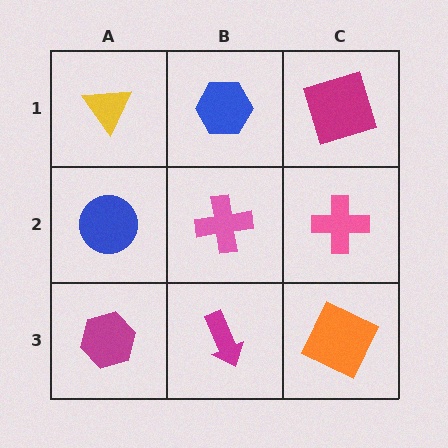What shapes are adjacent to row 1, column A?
A blue circle (row 2, column A), a blue hexagon (row 1, column B).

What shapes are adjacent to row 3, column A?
A blue circle (row 2, column A), a magenta arrow (row 3, column B).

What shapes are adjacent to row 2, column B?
A blue hexagon (row 1, column B), a magenta arrow (row 3, column B), a blue circle (row 2, column A), a pink cross (row 2, column C).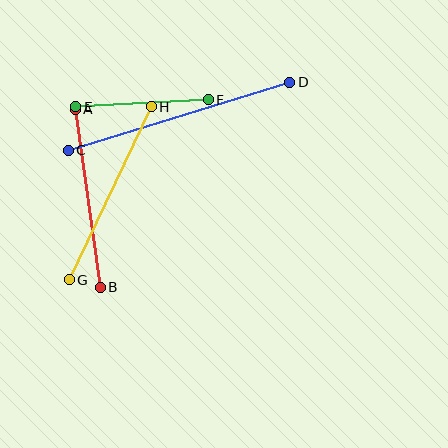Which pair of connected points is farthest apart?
Points C and D are farthest apart.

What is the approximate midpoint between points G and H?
The midpoint is at approximately (110, 193) pixels.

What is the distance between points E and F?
The distance is approximately 133 pixels.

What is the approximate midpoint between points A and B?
The midpoint is at approximately (88, 198) pixels.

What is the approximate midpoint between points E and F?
The midpoint is at approximately (142, 103) pixels.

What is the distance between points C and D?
The distance is approximately 231 pixels.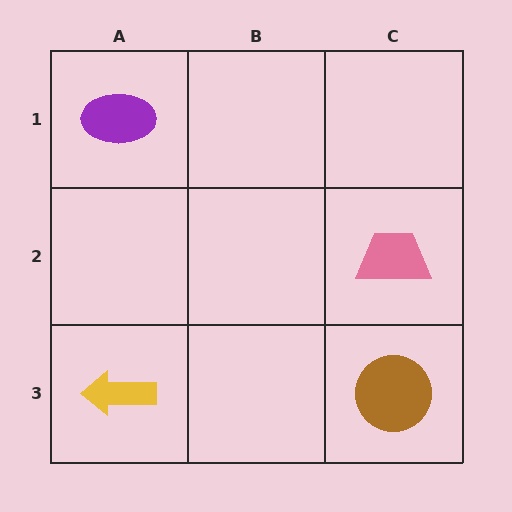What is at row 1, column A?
A purple ellipse.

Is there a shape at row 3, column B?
No, that cell is empty.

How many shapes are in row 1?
1 shape.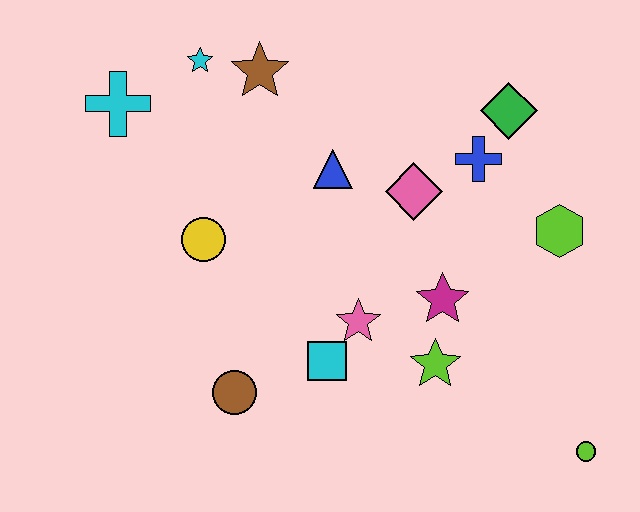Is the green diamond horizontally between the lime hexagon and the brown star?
Yes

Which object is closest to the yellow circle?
The blue triangle is closest to the yellow circle.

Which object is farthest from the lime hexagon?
The cyan cross is farthest from the lime hexagon.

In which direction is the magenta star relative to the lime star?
The magenta star is above the lime star.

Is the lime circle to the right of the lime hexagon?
Yes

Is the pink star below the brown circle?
No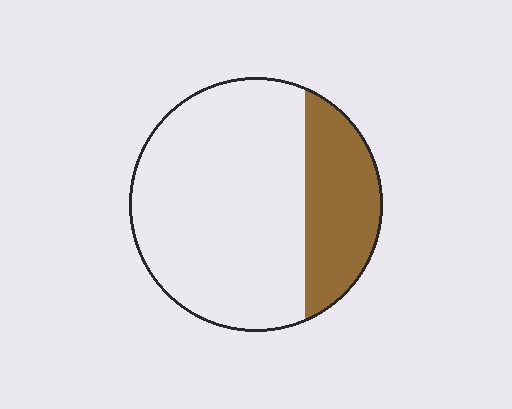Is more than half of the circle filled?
No.